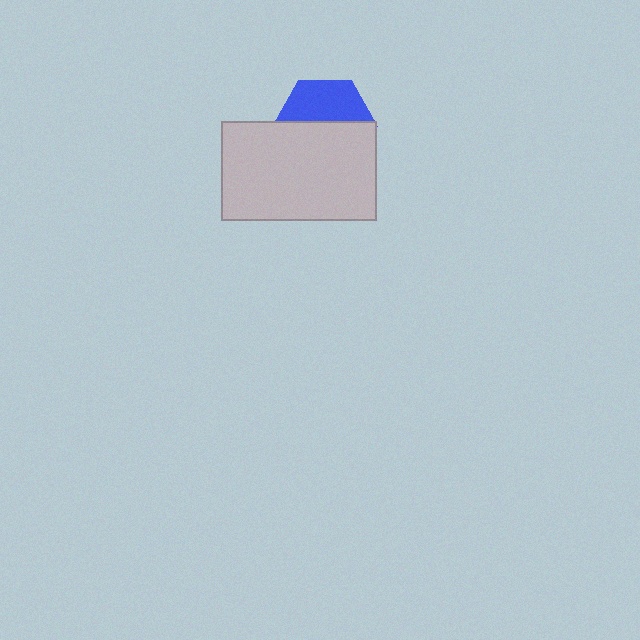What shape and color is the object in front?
The object in front is a light gray rectangle.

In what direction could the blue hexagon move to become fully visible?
The blue hexagon could move up. That would shift it out from behind the light gray rectangle entirely.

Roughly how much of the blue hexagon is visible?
A small part of it is visible (roughly 44%).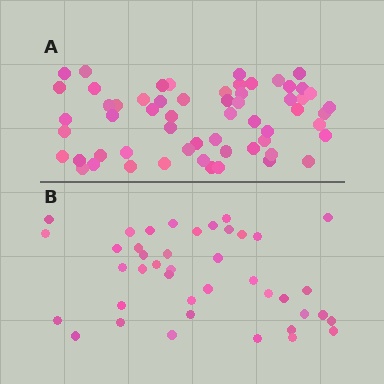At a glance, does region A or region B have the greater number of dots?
Region A (the top region) has more dots.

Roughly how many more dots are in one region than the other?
Region A has approximately 20 more dots than region B.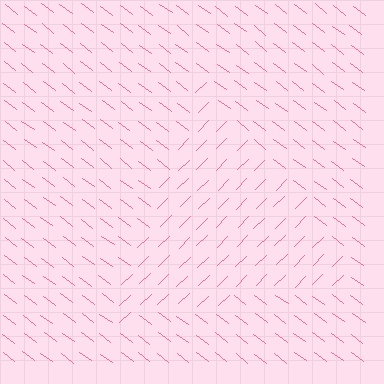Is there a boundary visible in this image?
Yes, there is a texture boundary formed by a change in line orientation.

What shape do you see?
I see a triangle.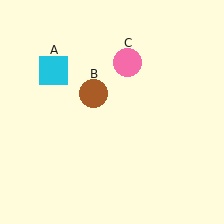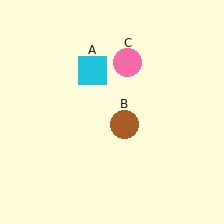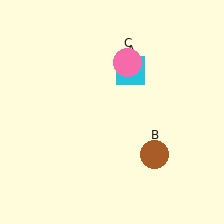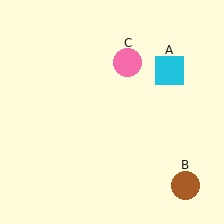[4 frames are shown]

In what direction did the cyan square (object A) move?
The cyan square (object A) moved right.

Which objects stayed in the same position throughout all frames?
Pink circle (object C) remained stationary.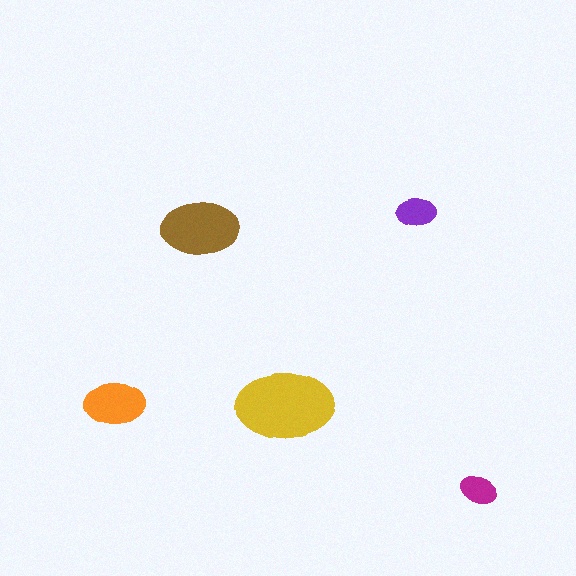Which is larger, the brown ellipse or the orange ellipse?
The brown one.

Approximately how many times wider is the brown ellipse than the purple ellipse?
About 2 times wider.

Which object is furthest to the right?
The magenta ellipse is rightmost.